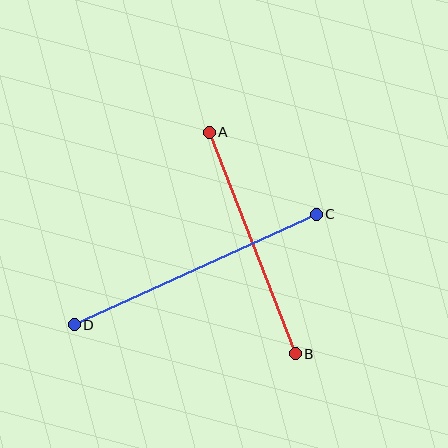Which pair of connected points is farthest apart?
Points C and D are farthest apart.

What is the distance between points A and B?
The distance is approximately 238 pixels.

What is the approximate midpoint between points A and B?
The midpoint is at approximately (252, 243) pixels.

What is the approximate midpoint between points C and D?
The midpoint is at approximately (195, 269) pixels.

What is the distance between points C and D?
The distance is approximately 266 pixels.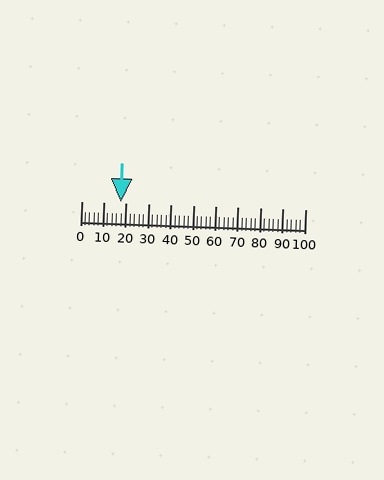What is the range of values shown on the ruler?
The ruler shows values from 0 to 100.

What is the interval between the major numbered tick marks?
The major tick marks are spaced 10 units apart.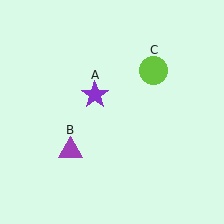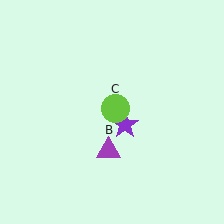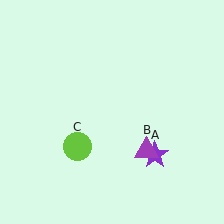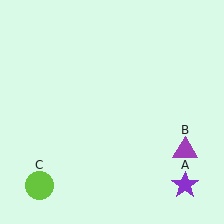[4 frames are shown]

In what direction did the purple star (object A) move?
The purple star (object A) moved down and to the right.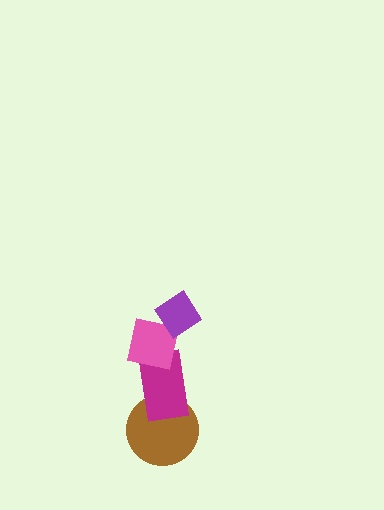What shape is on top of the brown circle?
The magenta rectangle is on top of the brown circle.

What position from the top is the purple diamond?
The purple diamond is 1st from the top.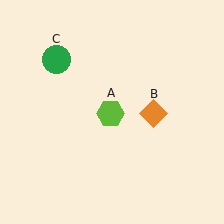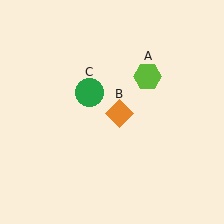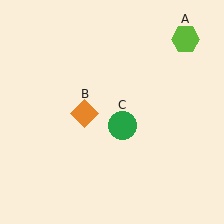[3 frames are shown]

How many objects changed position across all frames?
3 objects changed position: lime hexagon (object A), orange diamond (object B), green circle (object C).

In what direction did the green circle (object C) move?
The green circle (object C) moved down and to the right.